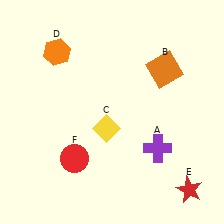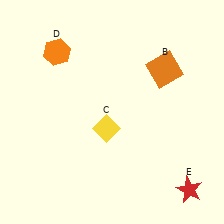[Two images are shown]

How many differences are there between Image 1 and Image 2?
There are 2 differences between the two images.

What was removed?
The red circle (F), the purple cross (A) were removed in Image 2.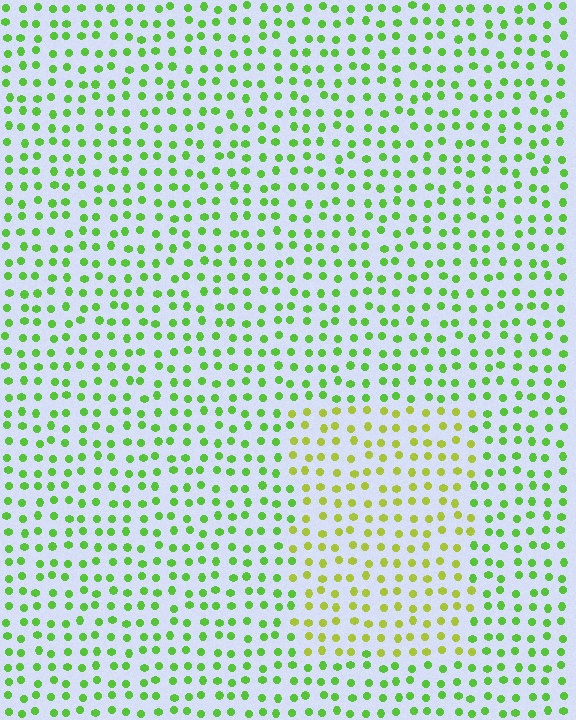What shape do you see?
I see a rectangle.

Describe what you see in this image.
The image is filled with small lime elements in a uniform arrangement. A rectangle-shaped region is visible where the elements are tinted to a slightly different hue, forming a subtle color boundary.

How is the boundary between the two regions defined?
The boundary is defined purely by a slight shift in hue (about 35 degrees). Spacing, size, and orientation are identical on both sides.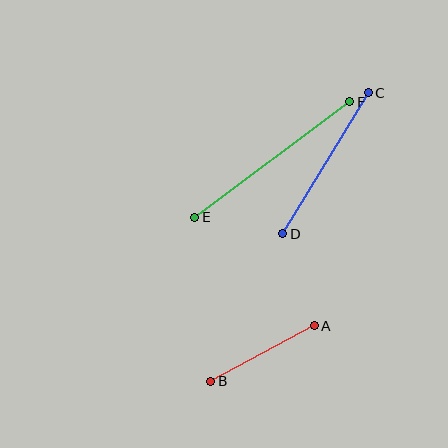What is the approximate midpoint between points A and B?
The midpoint is at approximately (263, 354) pixels.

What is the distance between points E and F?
The distance is approximately 193 pixels.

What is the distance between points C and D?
The distance is approximately 165 pixels.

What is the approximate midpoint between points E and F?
The midpoint is at approximately (272, 159) pixels.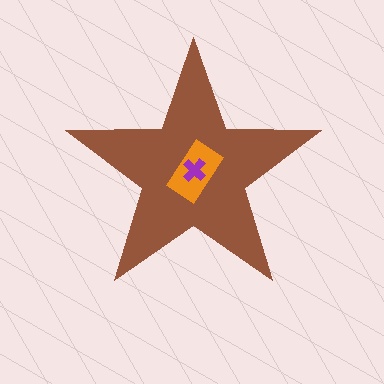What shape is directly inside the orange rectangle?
The purple cross.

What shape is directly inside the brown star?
The orange rectangle.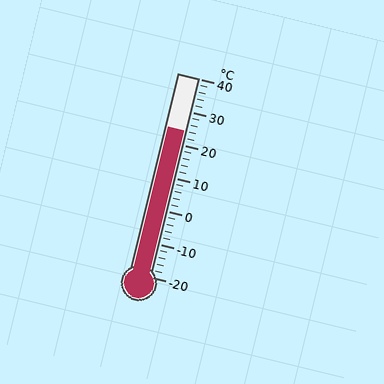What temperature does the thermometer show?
The thermometer shows approximately 24°C.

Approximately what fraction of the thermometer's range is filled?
The thermometer is filled to approximately 75% of its range.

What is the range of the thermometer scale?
The thermometer scale ranges from -20°C to 40°C.